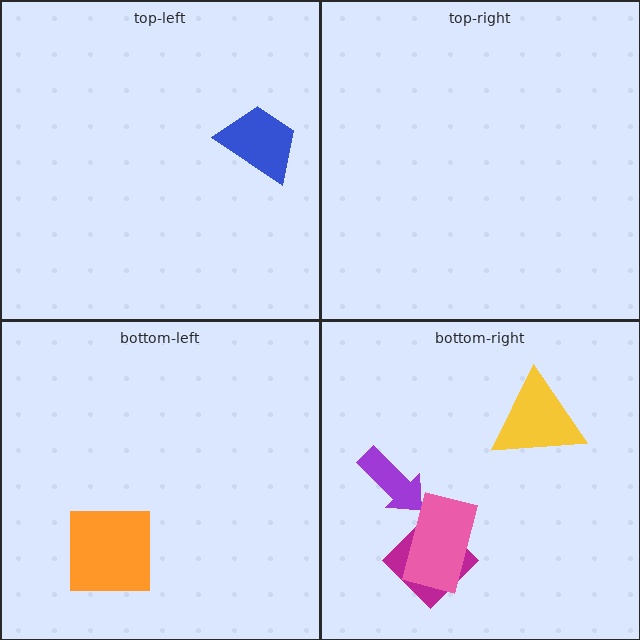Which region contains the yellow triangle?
The bottom-right region.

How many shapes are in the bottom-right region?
4.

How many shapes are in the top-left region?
1.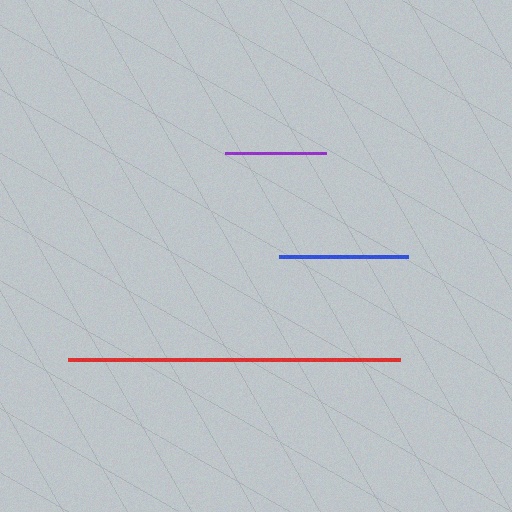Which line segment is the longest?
The red line is the longest at approximately 331 pixels.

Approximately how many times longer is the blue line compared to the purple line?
The blue line is approximately 1.3 times the length of the purple line.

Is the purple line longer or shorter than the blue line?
The blue line is longer than the purple line.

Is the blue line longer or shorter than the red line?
The red line is longer than the blue line.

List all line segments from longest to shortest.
From longest to shortest: red, blue, purple.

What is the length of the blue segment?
The blue segment is approximately 129 pixels long.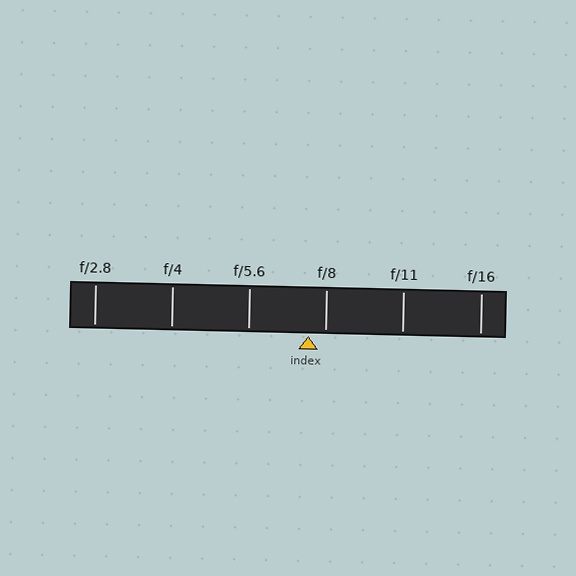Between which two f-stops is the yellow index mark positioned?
The index mark is between f/5.6 and f/8.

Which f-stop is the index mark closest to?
The index mark is closest to f/8.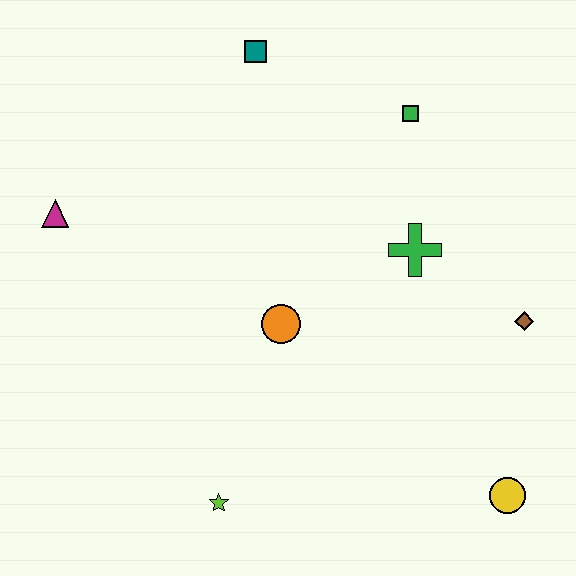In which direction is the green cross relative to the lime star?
The green cross is above the lime star.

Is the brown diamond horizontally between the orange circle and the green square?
No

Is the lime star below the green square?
Yes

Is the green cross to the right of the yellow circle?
No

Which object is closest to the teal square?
The green square is closest to the teal square.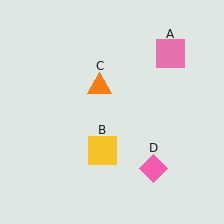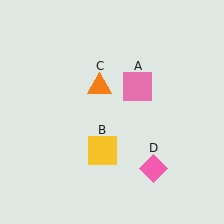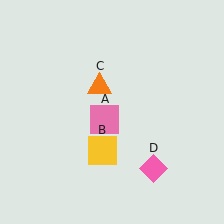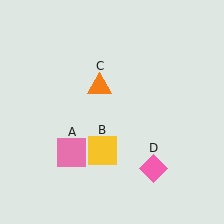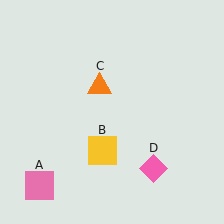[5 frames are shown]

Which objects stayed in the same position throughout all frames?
Yellow square (object B) and orange triangle (object C) and pink diamond (object D) remained stationary.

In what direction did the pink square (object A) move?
The pink square (object A) moved down and to the left.